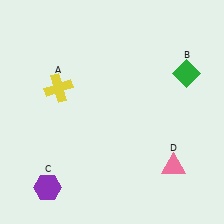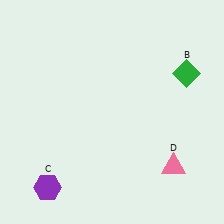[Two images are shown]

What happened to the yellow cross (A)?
The yellow cross (A) was removed in Image 2. It was in the top-left area of Image 1.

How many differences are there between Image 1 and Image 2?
There is 1 difference between the two images.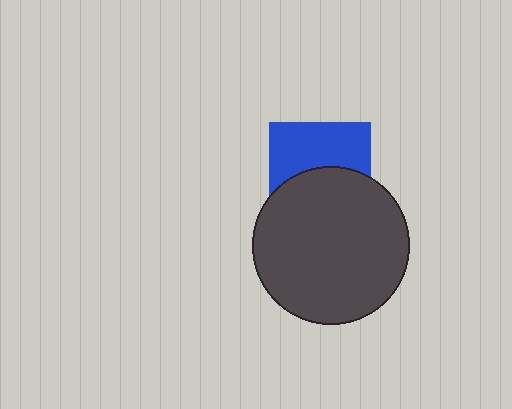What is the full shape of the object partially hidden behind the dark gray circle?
The partially hidden object is a blue square.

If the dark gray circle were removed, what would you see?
You would see the complete blue square.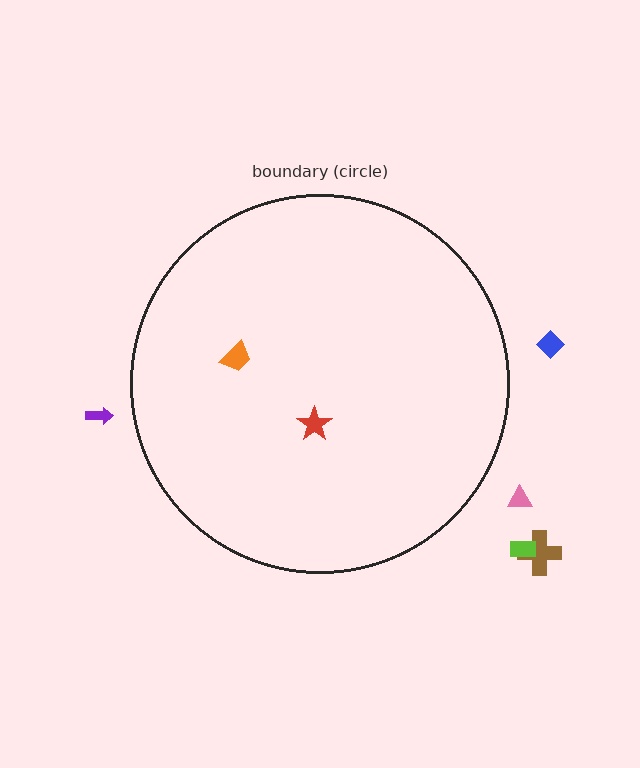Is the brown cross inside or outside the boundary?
Outside.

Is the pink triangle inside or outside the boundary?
Outside.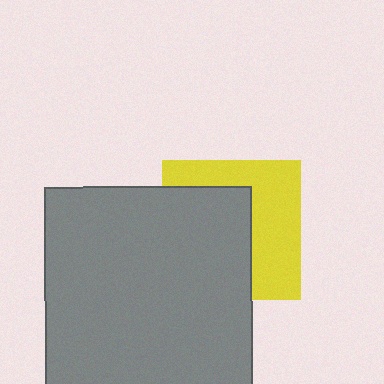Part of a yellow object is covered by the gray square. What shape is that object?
It is a square.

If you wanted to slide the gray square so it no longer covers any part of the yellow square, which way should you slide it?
Slide it left — that is the most direct way to separate the two shapes.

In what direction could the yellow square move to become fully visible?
The yellow square could move right. That would shift it out from behind the gray square entirely.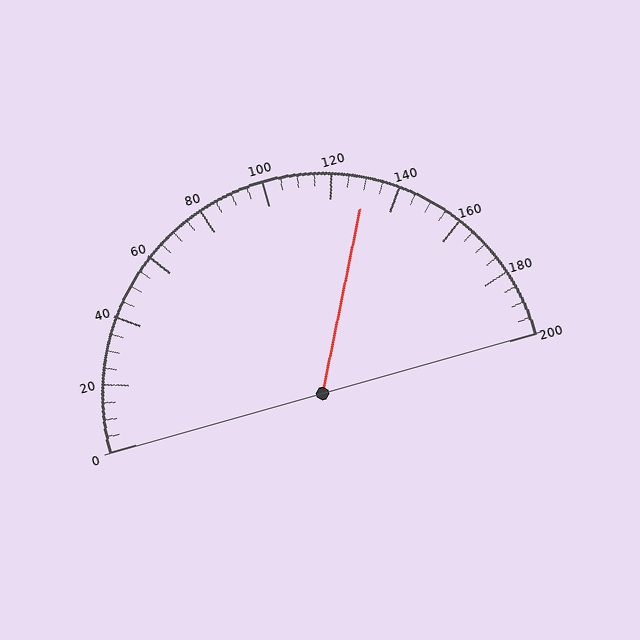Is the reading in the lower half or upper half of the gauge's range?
The reading is in the upper half of the range (0 to 200).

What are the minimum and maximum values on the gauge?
The gauge ranges from 0 to 200.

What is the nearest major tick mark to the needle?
The nearest major tick mark is 120.